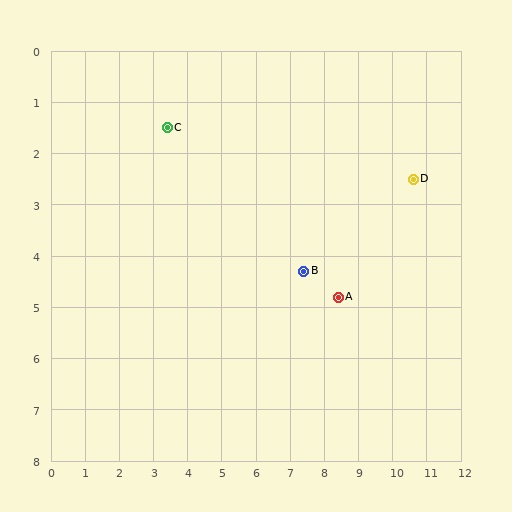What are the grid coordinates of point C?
Point C is at approximately (3.4, 1.5).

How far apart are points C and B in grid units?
Points C and B are about 4.9 grid units apart.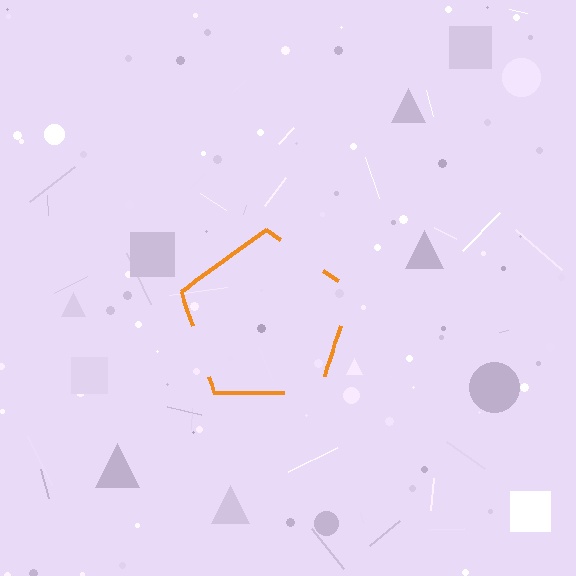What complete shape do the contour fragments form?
The contour fragments form a pentagon.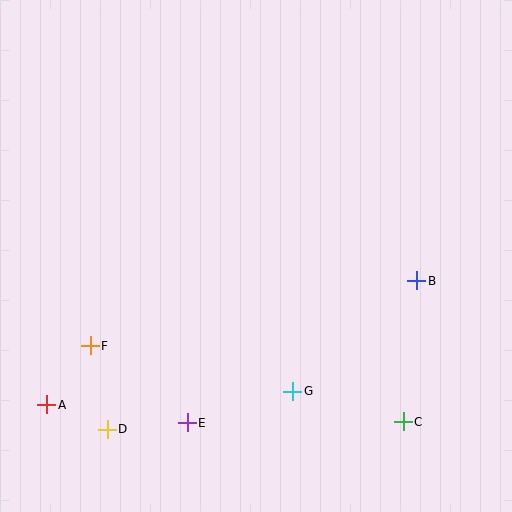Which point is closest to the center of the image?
Point G at (293, 391) is closest to the center.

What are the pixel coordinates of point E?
Point E is at (187, 423).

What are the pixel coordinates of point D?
Point D is at (107, 429).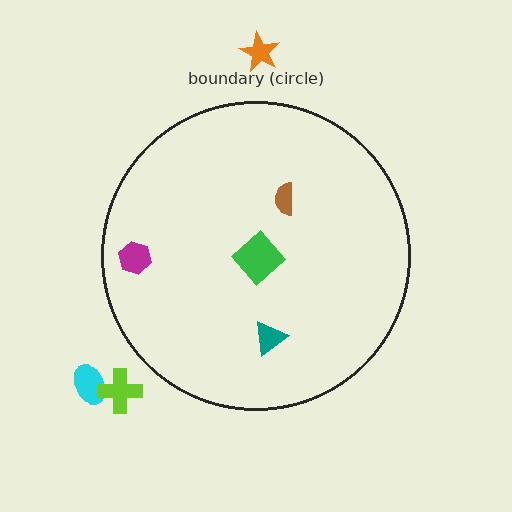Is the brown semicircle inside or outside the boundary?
Inside.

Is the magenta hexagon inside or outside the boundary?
Inside.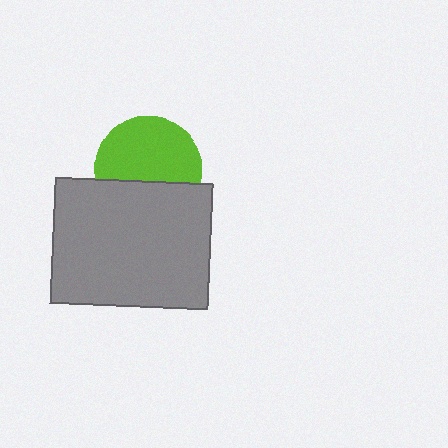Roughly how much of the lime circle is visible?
About half of it is visible (roughly 62%).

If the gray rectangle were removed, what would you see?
You would see the complete lime circle.